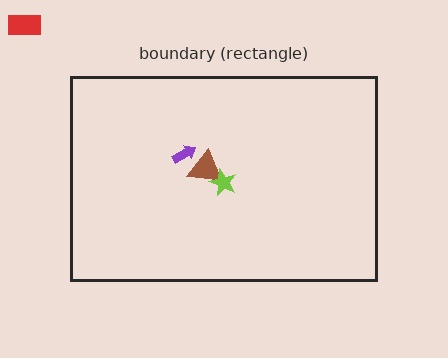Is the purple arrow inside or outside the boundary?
Inside.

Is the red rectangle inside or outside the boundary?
Outside.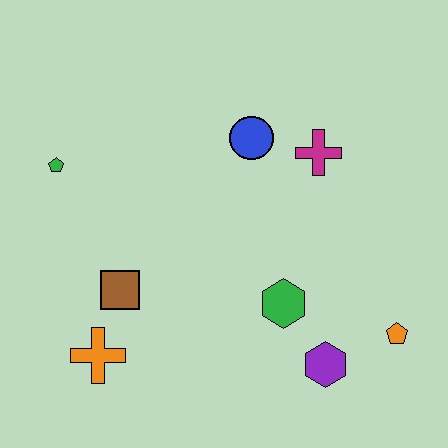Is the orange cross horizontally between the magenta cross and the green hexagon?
No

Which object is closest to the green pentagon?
The brown square is closest to the green pentagon.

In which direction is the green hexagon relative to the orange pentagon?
The green hexagon is to the left of the orange pentagon.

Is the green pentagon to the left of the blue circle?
Yes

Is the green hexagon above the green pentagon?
No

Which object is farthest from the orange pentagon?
The green pentagon is farthest from the orange pentagon.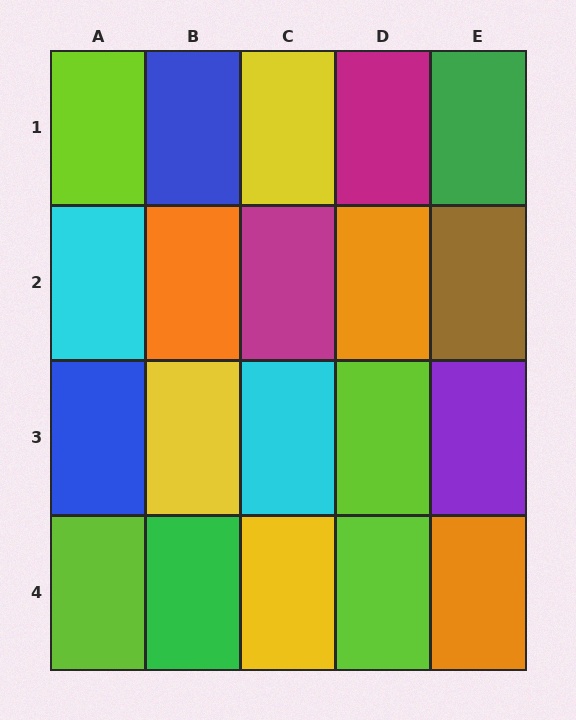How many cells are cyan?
2 cells are cyan.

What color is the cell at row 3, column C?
Cyan.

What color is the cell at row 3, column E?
Purple.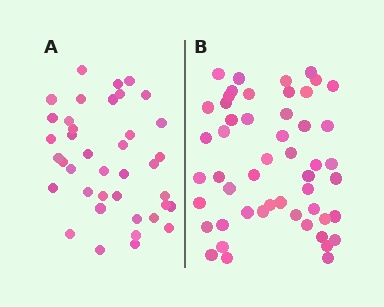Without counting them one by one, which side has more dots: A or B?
Region B (the right region) has more dots.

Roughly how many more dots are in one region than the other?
Region B has roughly 12 or so more dots than region A.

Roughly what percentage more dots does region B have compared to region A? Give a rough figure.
About 30% more.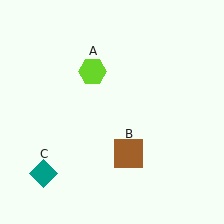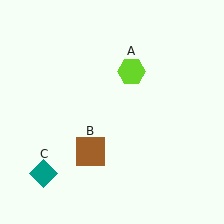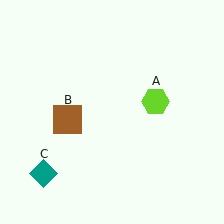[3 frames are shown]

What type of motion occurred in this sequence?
The lime hexagon (object A), brown square (object B) rotated clockwise around the center of the scene.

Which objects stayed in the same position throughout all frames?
Teal diamond (object C) remained stationary.